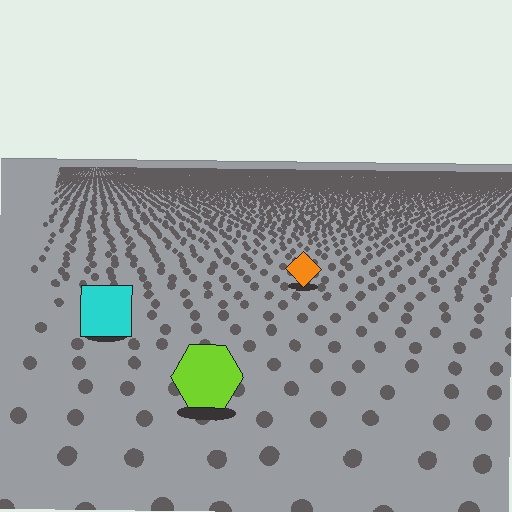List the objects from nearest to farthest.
From nearest to farthest: the lime hexagon, the cyan square, the orange diamond.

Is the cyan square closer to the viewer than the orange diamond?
Yes. The cyan square is closer — you can tell from the texture gradient: the ground texture is coarser near it.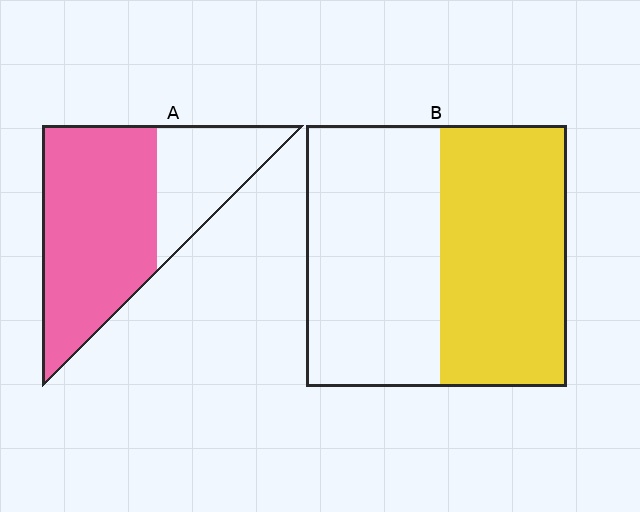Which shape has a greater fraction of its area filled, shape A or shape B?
Shape A.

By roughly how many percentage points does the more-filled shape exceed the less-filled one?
By roughly 20 percentage points (A over B).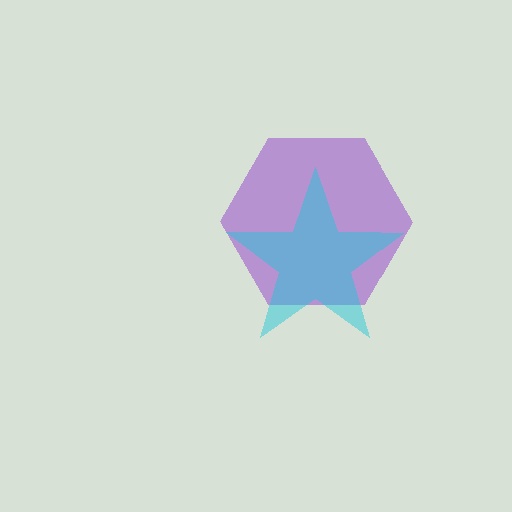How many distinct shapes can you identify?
There are 2 distinct shapes: a purple hexagon, a cyan star.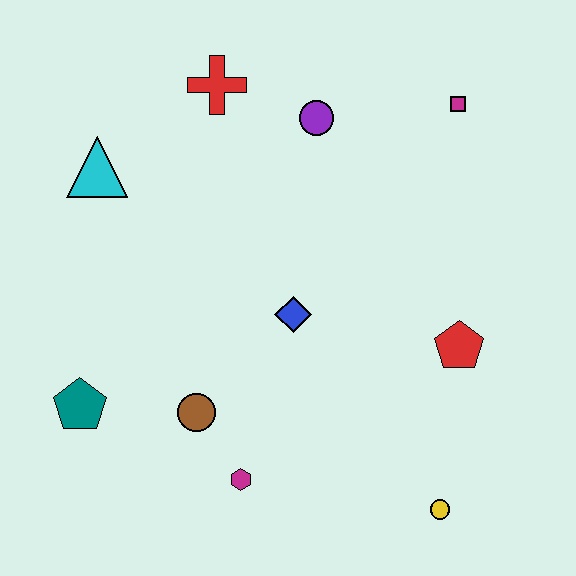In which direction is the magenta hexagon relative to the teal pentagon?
The magenta hexagon is to the right of the teal pentagon.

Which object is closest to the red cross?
The purple circle is closest to the red cross.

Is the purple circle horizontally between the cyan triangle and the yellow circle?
Yes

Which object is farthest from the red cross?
The yellow circle is farthest from the red cross.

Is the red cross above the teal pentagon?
Yes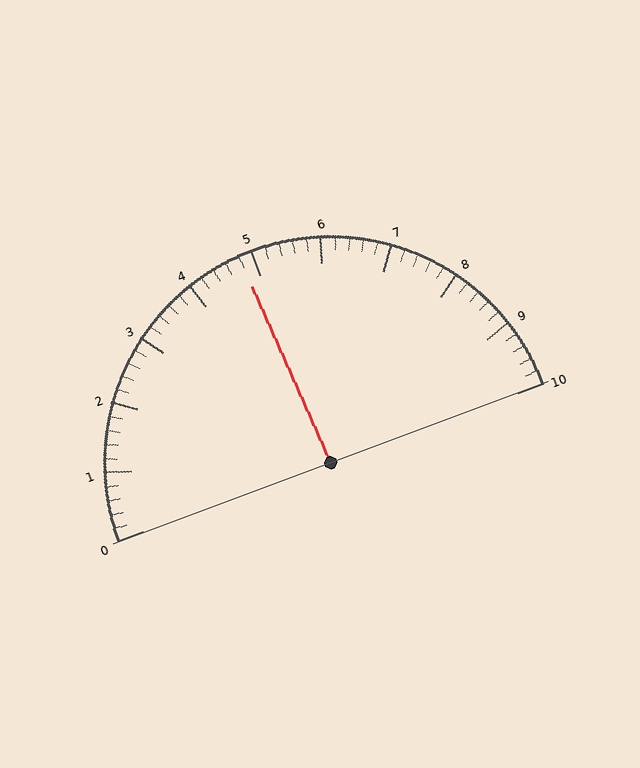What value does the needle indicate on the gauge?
The needle indicates approximately 4.8.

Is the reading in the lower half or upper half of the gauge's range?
The reading is in the lower half of the range (0 to 10).